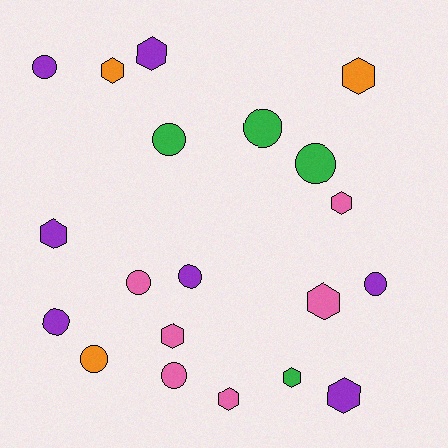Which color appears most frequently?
Purple, with 7 objects.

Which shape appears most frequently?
Hexagon, with 10 objects.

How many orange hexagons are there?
There are 2 orange hexagons.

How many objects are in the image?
There are 20 objects.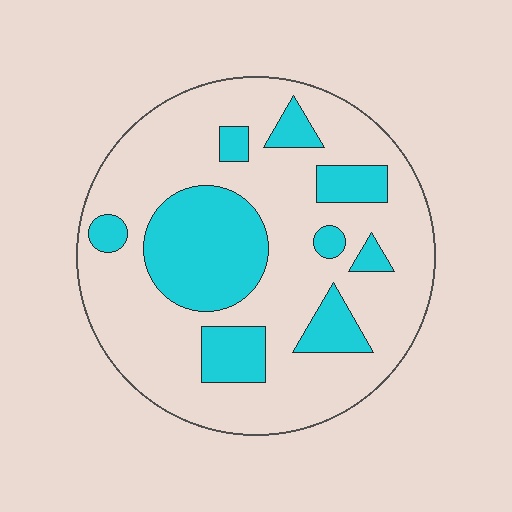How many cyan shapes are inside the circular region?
9.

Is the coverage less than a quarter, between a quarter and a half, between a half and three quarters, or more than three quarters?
Between a quarter and a half.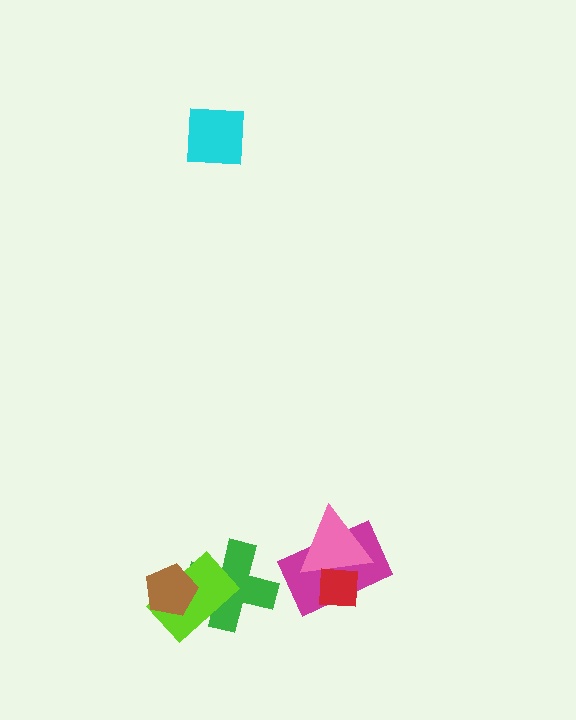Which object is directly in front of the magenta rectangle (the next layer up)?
The pink triangle is directly in front of the magenta rectangle.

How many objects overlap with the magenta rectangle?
2 objects overlap with the magenta rectangle.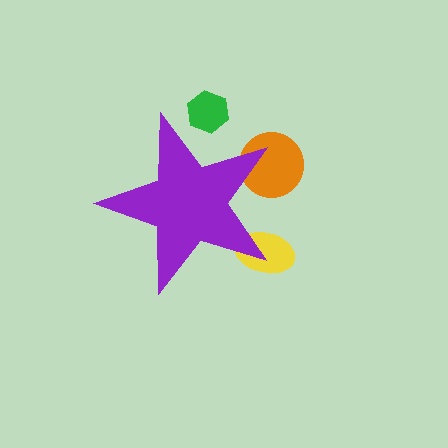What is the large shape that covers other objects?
A purple star.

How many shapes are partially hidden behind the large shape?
3 shapes are partially hidden.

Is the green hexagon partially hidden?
Yes, the green hexagon is partially hidden behind the purple star.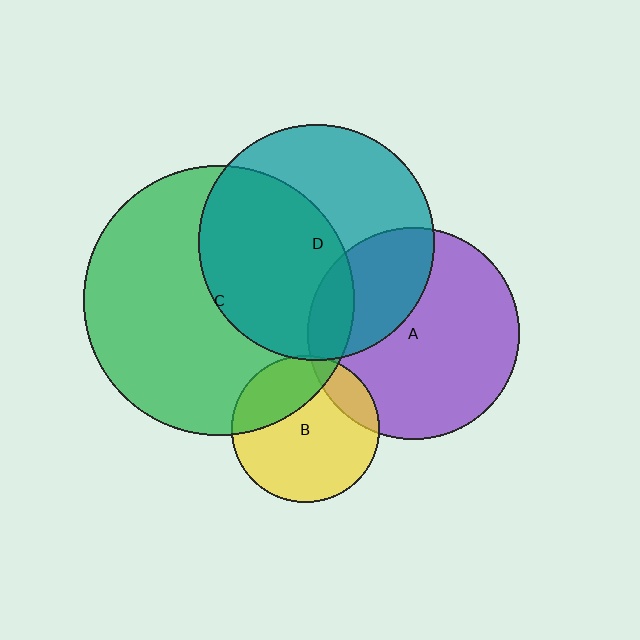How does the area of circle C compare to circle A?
Approximately 1.6 times.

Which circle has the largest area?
Circle C (green).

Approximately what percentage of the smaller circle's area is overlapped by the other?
Approximately 15%.